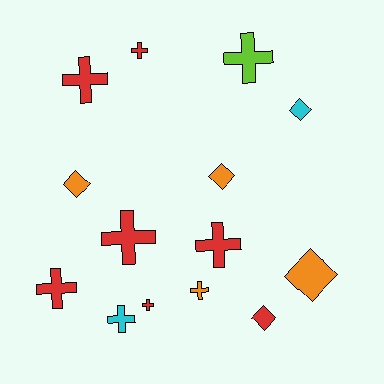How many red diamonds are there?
There is 1 red diamond.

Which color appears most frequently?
Red, with 7 objects.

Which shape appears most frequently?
Cross, with 9 objects.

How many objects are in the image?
There are 14 objects.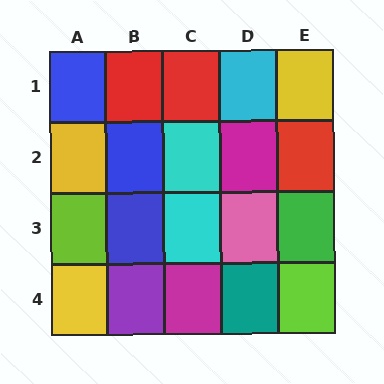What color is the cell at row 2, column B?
Blue.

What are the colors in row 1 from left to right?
Blue, red, red, cyan, yellow.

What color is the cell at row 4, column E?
Lime.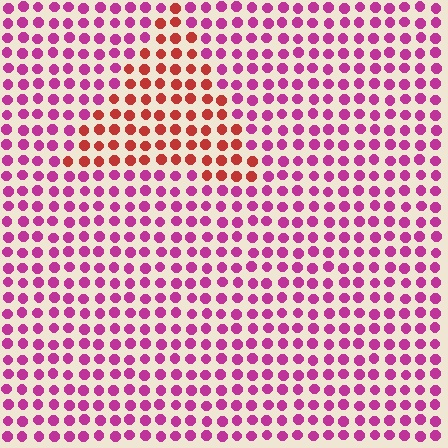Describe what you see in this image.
The image is filled with small magenta elements in a uniform arrangement. A triangle-shaped region is visible where the elements are tinted to a slightly different hue, forming a subtle color boundary.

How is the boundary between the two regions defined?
The boundary is defined purely by a slight shift in hue (about 46 degrees). Spacing, size, and orientation are identical on both sides.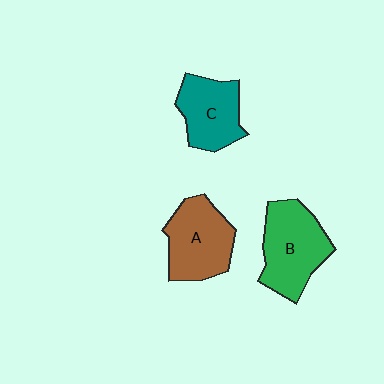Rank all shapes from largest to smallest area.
From largest to smallest: B (green), A (brown), C (teal).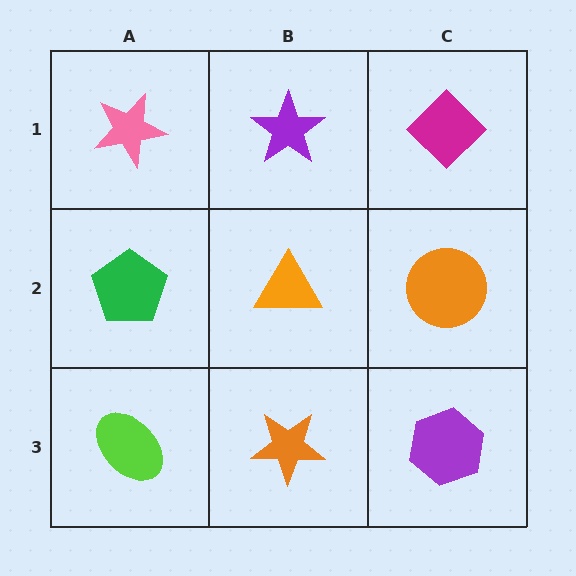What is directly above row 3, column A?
A green pentagon.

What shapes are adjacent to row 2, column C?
A magenta diamond (row 1, column C), a purple hexagon (row 3, column C), an orange triangle (row 2, column B).